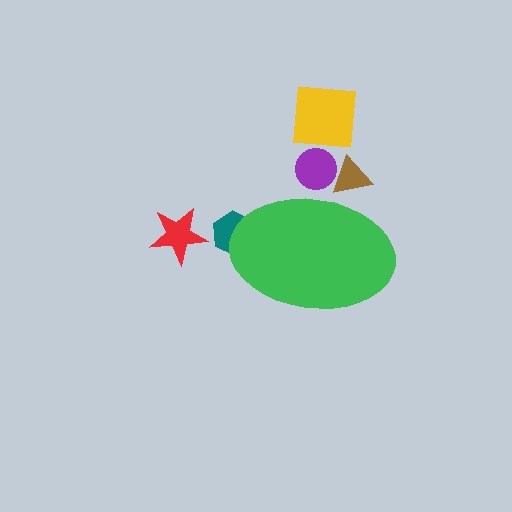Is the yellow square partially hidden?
No, the yellow square is fully visible.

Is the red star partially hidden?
No, the red star is fully visible.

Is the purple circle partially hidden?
Yes, the purple circle is partially hidden behind the green ellipse.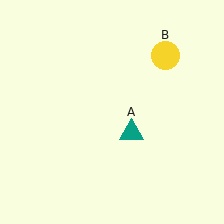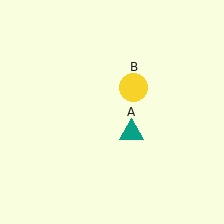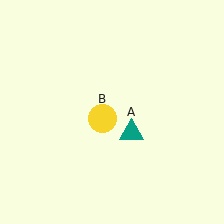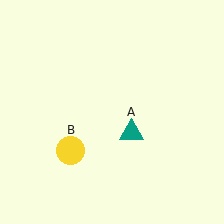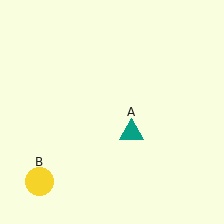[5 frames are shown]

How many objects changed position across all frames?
1 object changed position: yellow circle (object B).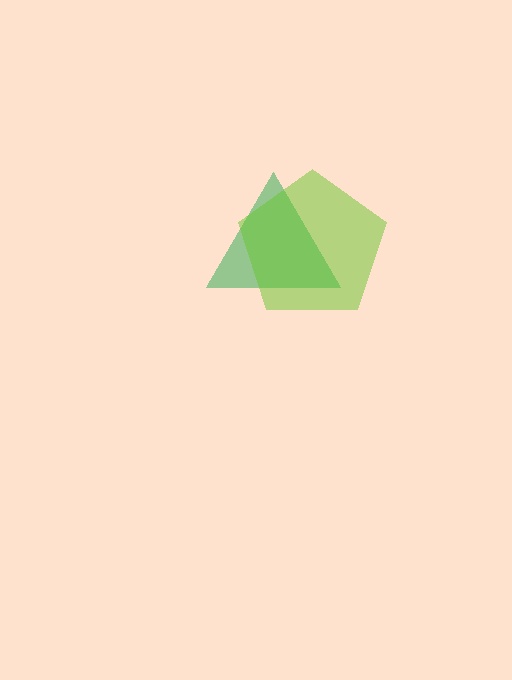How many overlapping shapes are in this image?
There are 2 overlapping shapes in the image.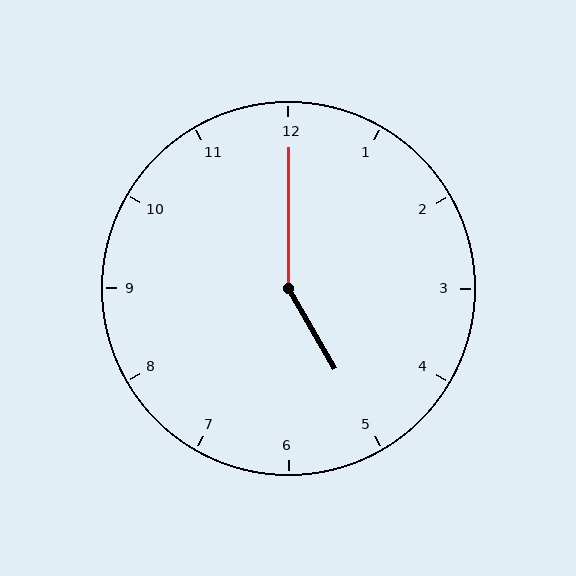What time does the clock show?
5:00.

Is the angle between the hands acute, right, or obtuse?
It is obtuse.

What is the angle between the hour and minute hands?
Approximately 150 degrees.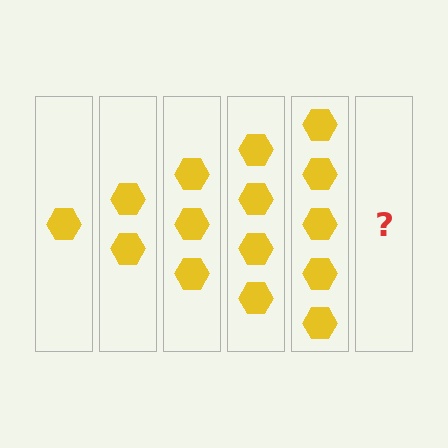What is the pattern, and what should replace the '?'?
The pattern is that each step adds one more hexagon. The '?' should be 6 hexagons.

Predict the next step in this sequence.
The next step is 6 hexagons.